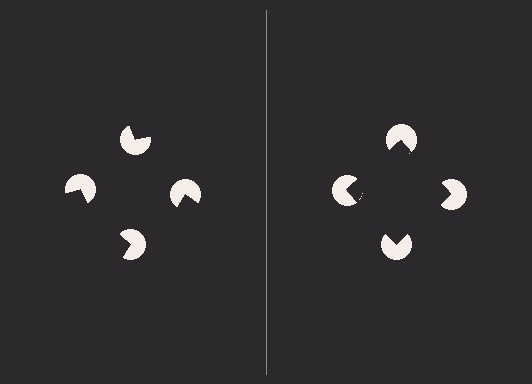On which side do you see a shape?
An illusory square appears on the right side. On the left side the wedge cuts are rotated, so no coherent shape forms.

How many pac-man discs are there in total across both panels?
8 — 4 on each side.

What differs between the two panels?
The pac-man discs are positioned identically on both sides; only the wedge orientations differ. On the right they align to a square; on the left they are misaligned.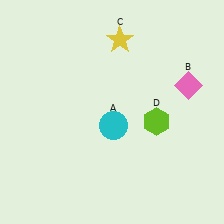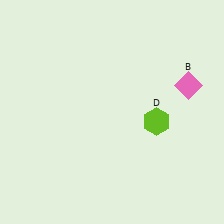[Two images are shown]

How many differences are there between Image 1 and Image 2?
There are 2 differences between the two images.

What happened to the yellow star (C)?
The yellow star (C) was removed in Image 2. It was in the top-right area of Image 1.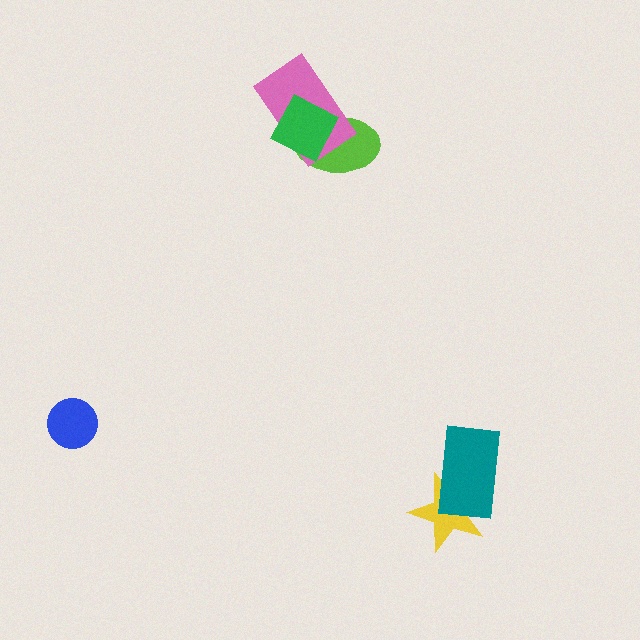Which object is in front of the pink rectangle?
The green square is in front of the pink rectangle.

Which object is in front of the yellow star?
The teal rectangle is in front of the yellow star.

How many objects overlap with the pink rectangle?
2 objects overlap with the pink rectangle.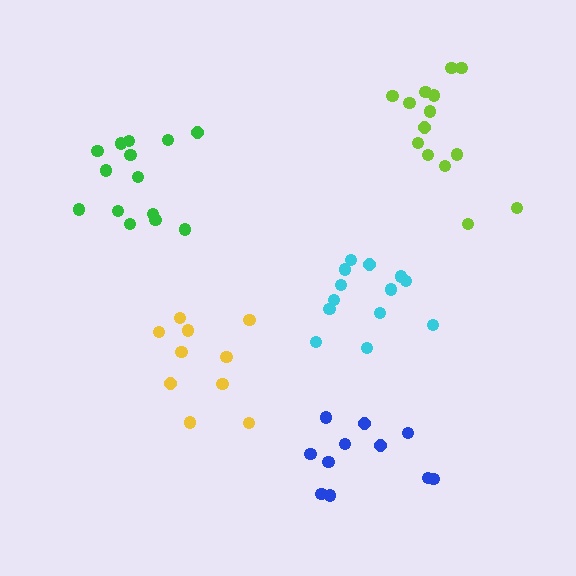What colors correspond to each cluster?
The clusters are colored: yellow, cyan, blue, green, lime.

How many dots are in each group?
Group 1: 10 dots, Group 2: 13 dots, Group 3: 11 dots, Group 4: 14 dots, Group 5: 14 dots (62 total).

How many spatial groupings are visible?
There are 5 spatial groupings.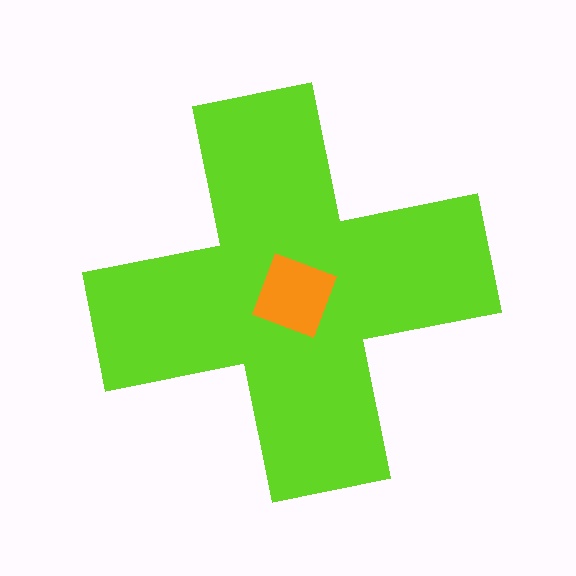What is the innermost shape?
The orange diamond.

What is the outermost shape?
The lime cross.